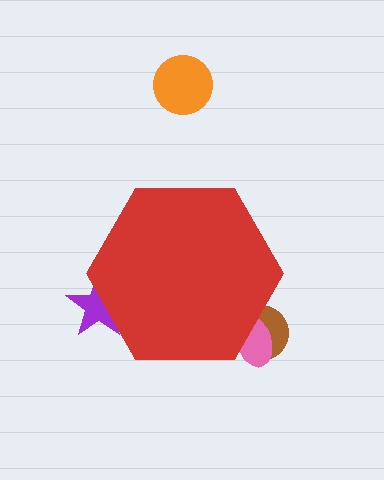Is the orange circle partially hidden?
No, the orange circle is fully visible.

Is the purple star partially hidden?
Yes, the purple star is partially hidden behind the red hexagon.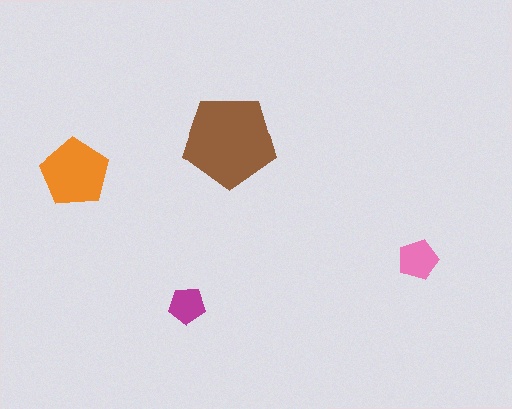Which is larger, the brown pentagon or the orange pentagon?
The brown one.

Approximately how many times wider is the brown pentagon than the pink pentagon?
About 2.5 times wider.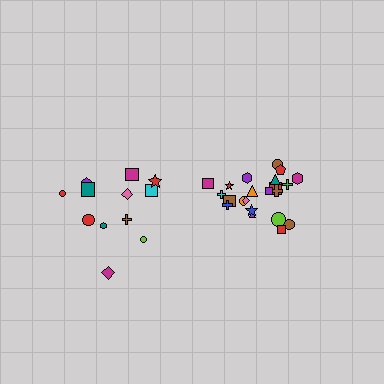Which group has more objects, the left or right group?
The right group.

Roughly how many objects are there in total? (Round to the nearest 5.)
Roughly 35 objects in total.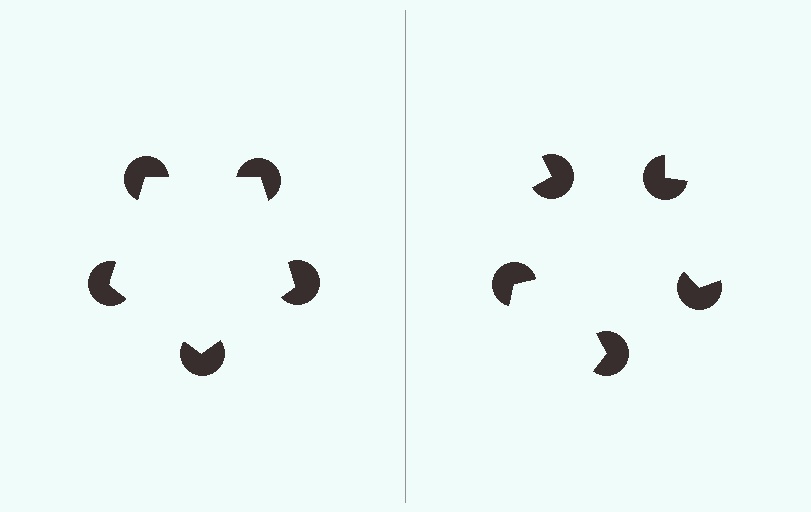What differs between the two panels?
The pac-man discs are positioned identically on both sides; only the wedge orientations differ. On the left they align to a pentagon; on the right they are misaligned.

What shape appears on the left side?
An illusory pentagon.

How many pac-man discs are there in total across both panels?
10 — 5 on each side.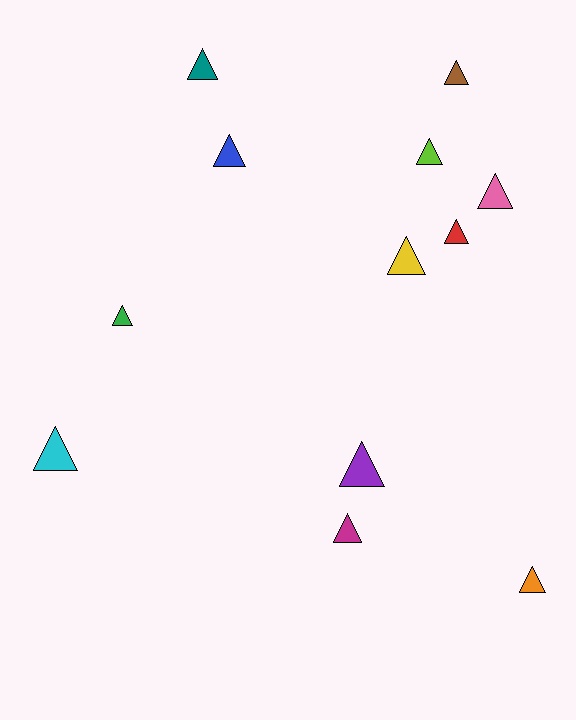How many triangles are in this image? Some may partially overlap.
There are 12 triangles.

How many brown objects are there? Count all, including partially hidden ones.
There is 1 brown object.